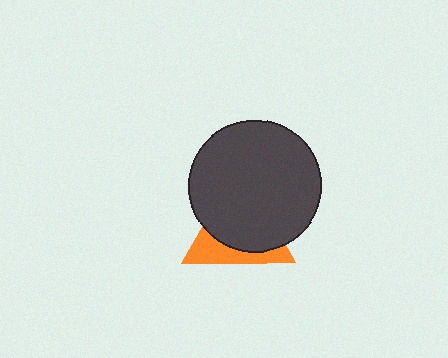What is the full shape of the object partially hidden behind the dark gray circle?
The partially hidden object is an orange triangle.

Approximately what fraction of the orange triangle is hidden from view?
Roughly 68% of the orange triangle is hidden behind the dark gray circle.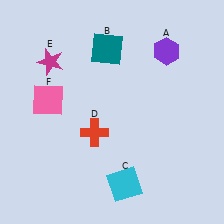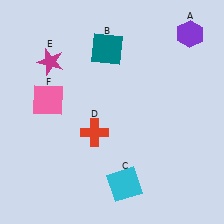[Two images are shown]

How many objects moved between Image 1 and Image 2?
1 object moved between the two images.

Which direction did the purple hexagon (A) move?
The purple hexagon (A) moved right.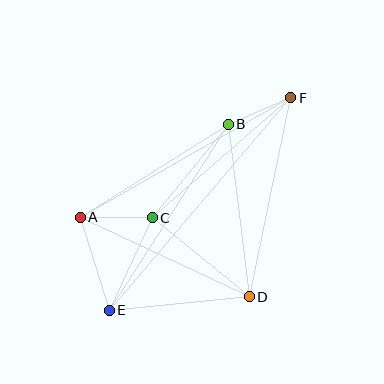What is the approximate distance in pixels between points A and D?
The distance between A and D is approximately 187 pixels.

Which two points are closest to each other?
Points B and F are closest to each other.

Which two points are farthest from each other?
Points E and F are farthest from each other.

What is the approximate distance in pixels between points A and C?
The distance between A and C is approximately 72 pixels.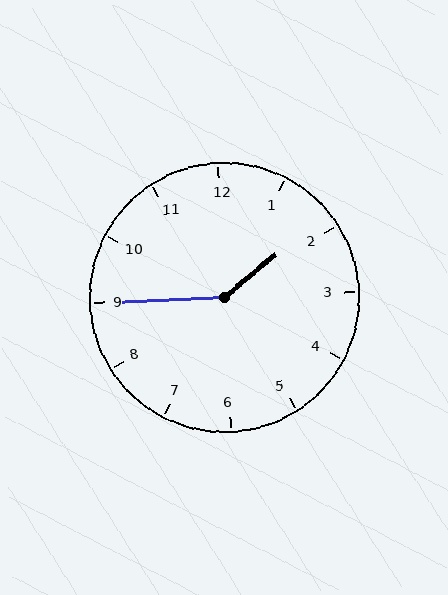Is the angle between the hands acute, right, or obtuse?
It is obtuse.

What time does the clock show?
1:45.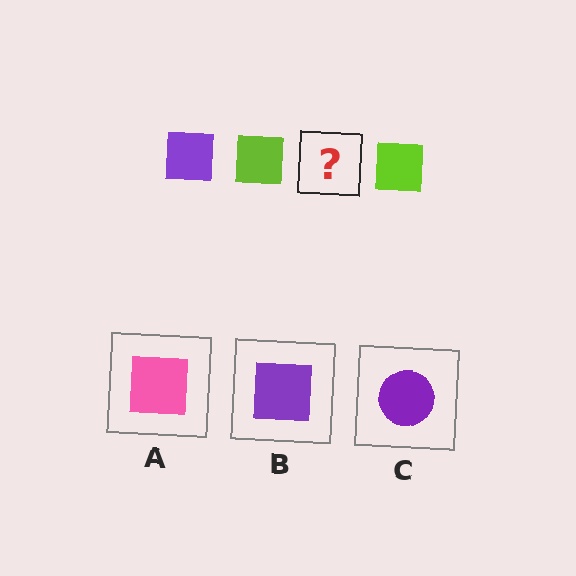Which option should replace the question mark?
Option B.